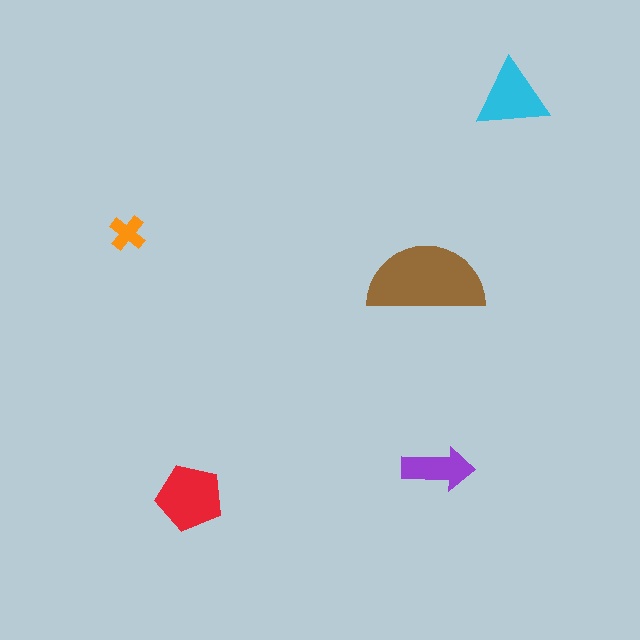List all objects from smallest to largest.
The orange cross, the purple arrow, the cyan triangle, the red pentagon, the brown semicircle.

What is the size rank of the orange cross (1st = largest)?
5th.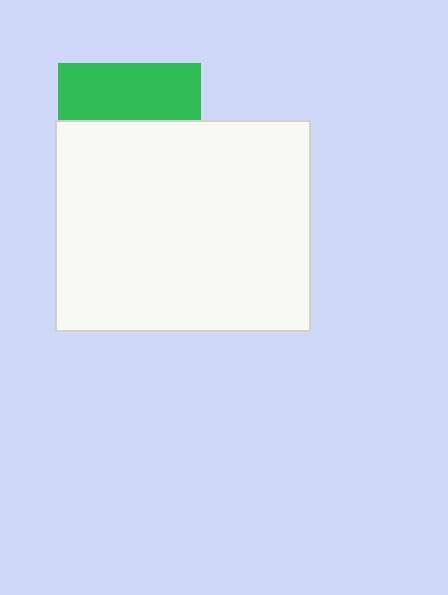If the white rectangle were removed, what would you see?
You would see the complete green square.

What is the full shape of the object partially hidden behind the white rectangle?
The partially hidden object is a green square.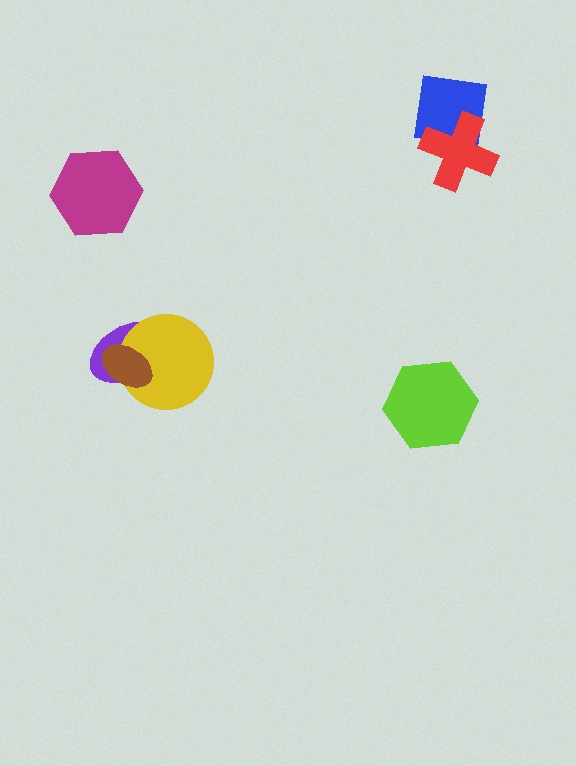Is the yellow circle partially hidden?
Yes, it is partially covered by another shape.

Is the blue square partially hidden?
Yes, it is partially covered by another shape.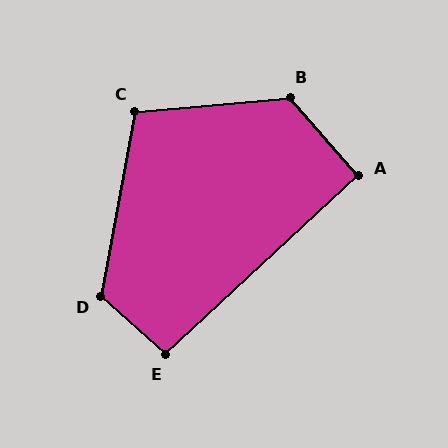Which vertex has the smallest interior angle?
A, at approximately 92 degrees.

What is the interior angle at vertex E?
Approximately 95 degrees (obtuse).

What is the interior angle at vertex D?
Approximately 121 degrees (obtuse).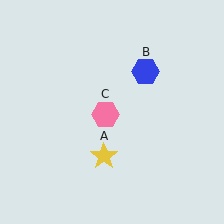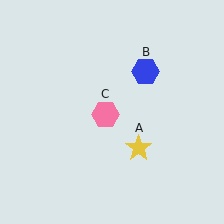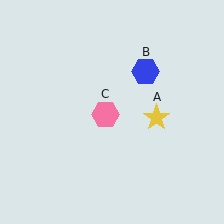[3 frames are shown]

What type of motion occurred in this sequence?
The yellow star (object A) rotated counterclockwise around the center of the scene.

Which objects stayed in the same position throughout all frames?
Blue hexagon (object B) and pink hexagon (object C) remained stationary.